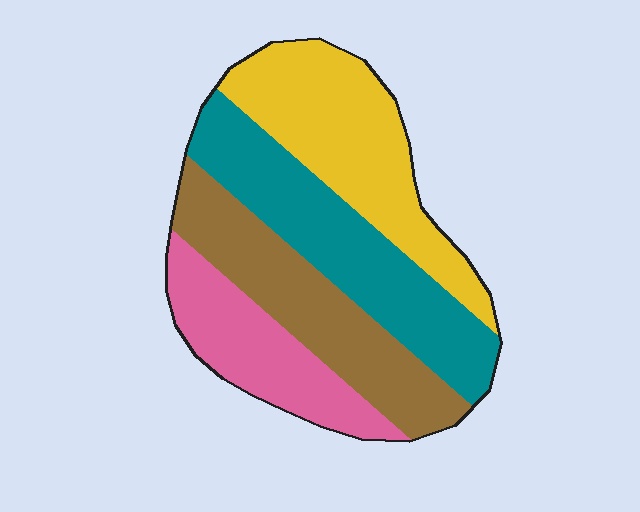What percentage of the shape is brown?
Brown takes up about one quarter (1/4) of the shape.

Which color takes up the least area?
Pink, at roughly 20%.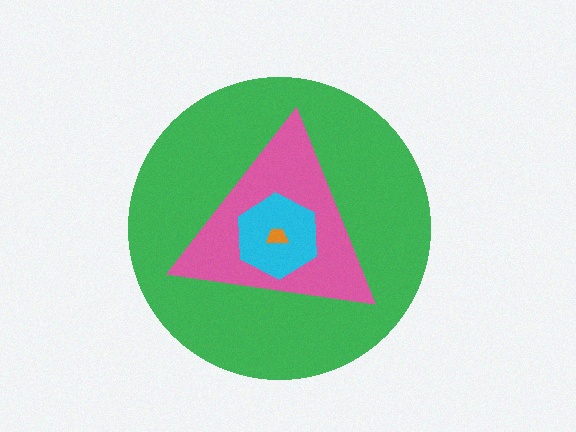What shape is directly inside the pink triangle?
The cyan hexagon.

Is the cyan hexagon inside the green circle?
Yes.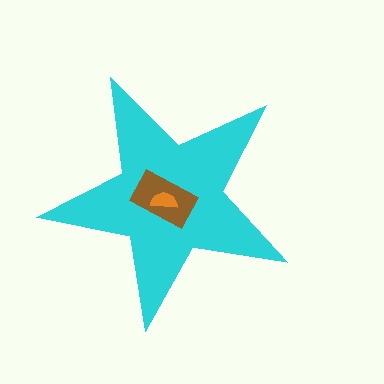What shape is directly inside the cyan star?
The brown rectangle.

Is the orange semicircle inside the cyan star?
Yes.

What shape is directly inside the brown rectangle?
The orange semicircle.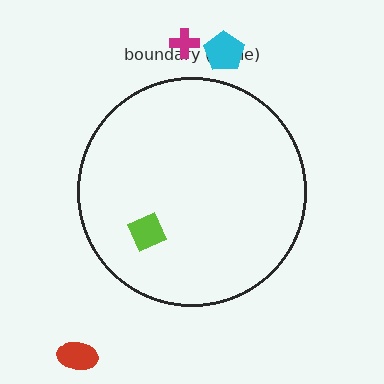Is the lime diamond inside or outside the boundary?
Inside.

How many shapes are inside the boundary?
1 inside, 3 outside.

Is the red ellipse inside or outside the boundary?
Outside.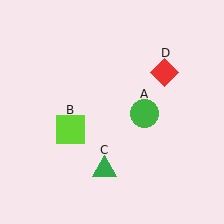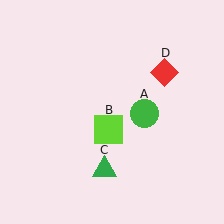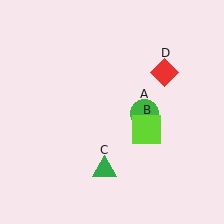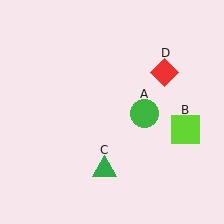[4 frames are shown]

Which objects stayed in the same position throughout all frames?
Green circle (object A) and green triangle (object C) and red diamond (object D) remained stationary.